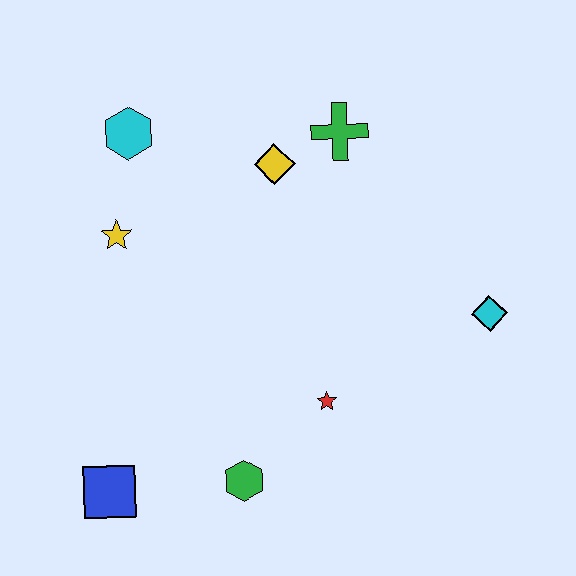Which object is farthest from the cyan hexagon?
The cyan diamond is farthest from the cyan hexagon.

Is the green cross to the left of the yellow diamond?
No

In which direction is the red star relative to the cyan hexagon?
The red star is below the cyan hexagon.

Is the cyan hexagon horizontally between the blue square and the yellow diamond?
Yes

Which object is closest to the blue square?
The green hexagon is closest to the blue square.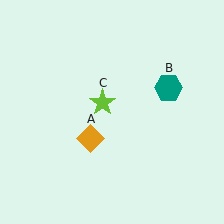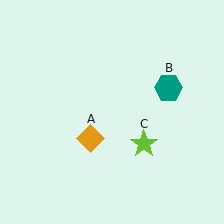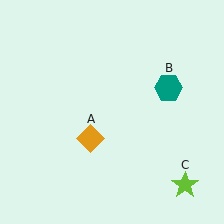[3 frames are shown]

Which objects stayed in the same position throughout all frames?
Orange diamond (object A) and teal hexagon (object B) remained stationary.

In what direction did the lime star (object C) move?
The lime star (object C) moved down and to the right.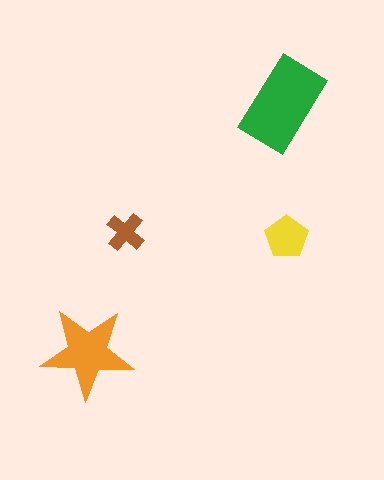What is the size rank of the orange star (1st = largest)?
2nd.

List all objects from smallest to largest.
The brown cross, the yellow pentagon, the orange star, the green rectangle.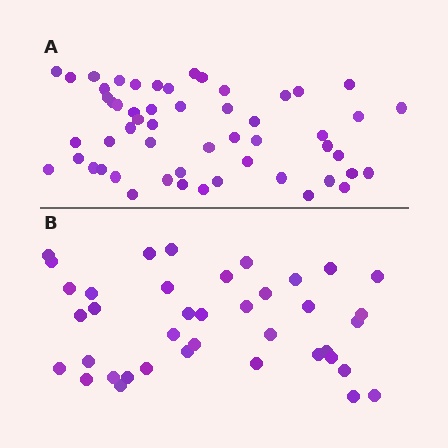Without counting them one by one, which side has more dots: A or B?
Region A (the top region) has more dots.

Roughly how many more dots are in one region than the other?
Region A has approximately 15 more dots than region B.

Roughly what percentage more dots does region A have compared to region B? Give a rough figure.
About 40% more.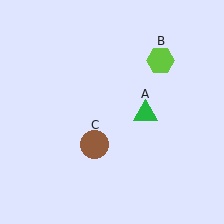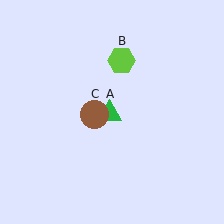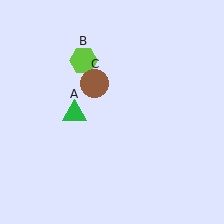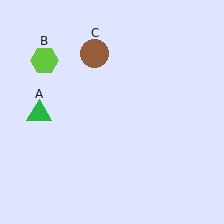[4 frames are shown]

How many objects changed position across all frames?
3 objects changed position: green triangle (object A), lime hexagon (object B), brown circle (object C).